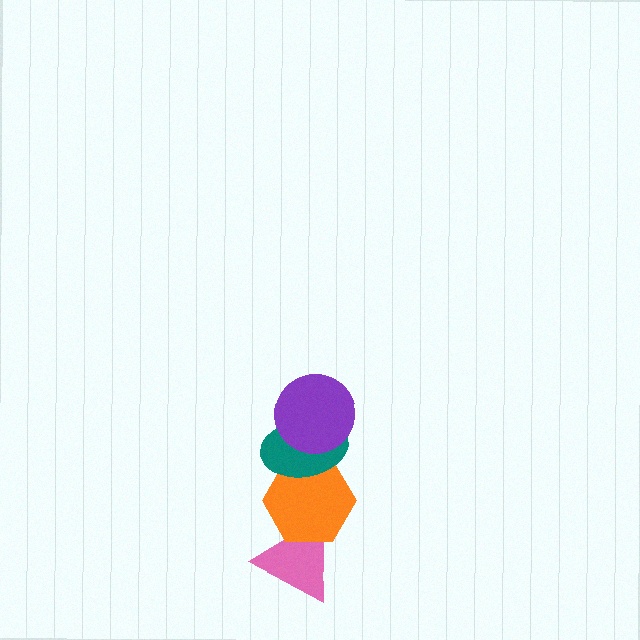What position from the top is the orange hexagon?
The orange hexagon is 3rd from the top.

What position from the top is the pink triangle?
The pink triangle is 4th from the top.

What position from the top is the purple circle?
The purple circle is 1st from the top.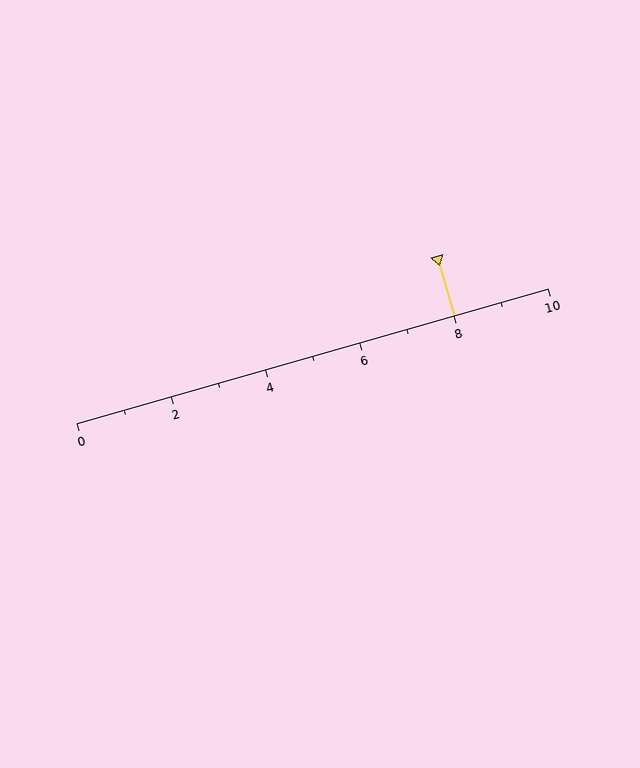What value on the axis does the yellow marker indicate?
The marker indicates approximately 8.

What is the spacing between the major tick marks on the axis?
The major ticks are spaced 2 apart.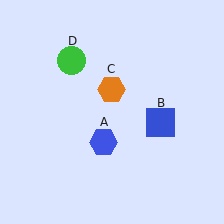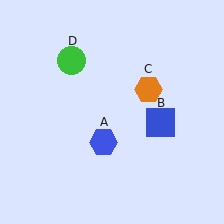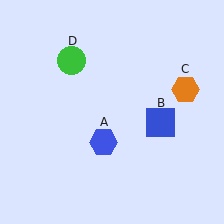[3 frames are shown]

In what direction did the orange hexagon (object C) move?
The orange hexagon (object C) moved right.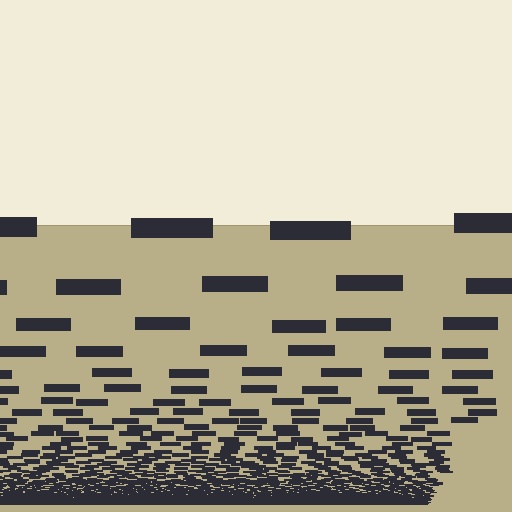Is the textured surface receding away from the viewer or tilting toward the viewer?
The surface appears to tilt toward the viewer. Texture elements get larger and sparser toward the top.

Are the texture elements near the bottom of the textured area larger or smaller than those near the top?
Smaller. The gradient is inverted — elements near the bottom are smaller and denser.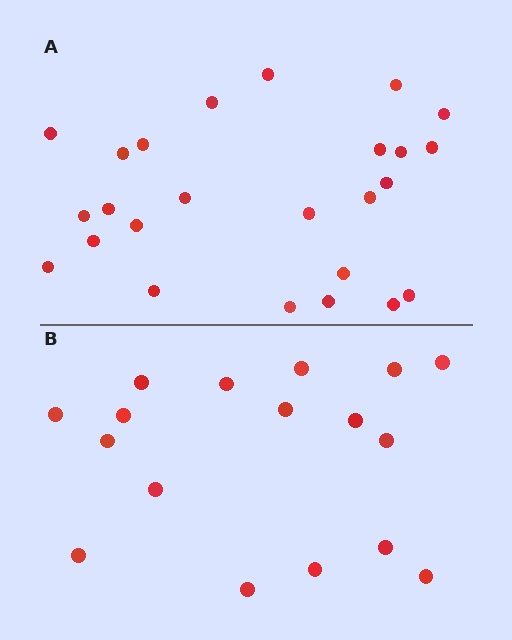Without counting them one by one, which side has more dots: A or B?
Region A (the top region) has more dots.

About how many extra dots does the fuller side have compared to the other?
Region A has roughly 8 or so more dots than region B.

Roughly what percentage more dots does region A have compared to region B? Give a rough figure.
About 45% more.